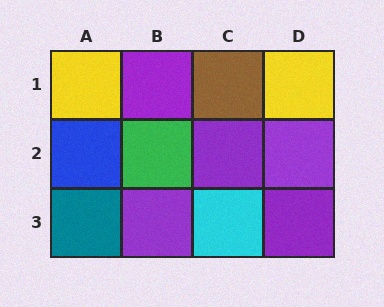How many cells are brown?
1 cell is brown.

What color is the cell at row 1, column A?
Yellow.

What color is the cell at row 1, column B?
Purple.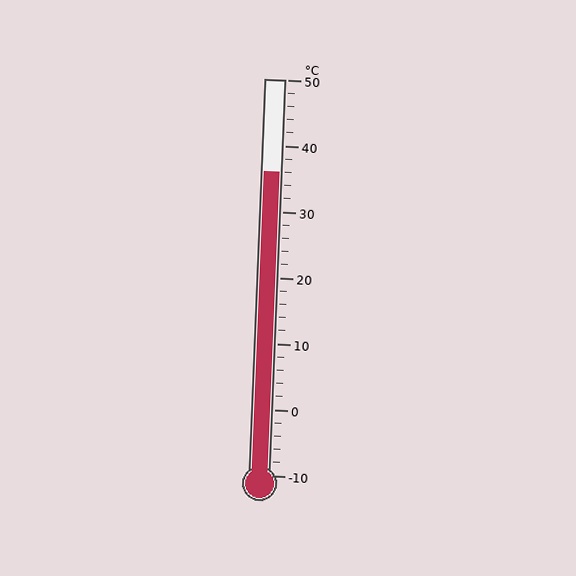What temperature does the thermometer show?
The thermometer shows approximately 36°C.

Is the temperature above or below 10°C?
The temperature is above 10°C.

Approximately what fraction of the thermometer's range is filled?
The thermometer is filled to approximately 75% of its range.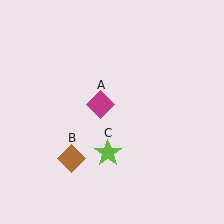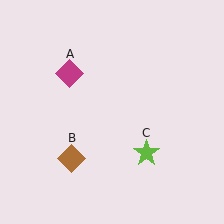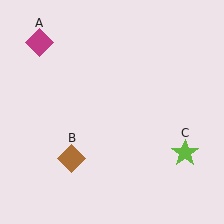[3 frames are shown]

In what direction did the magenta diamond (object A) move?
The magenta diamond (object A) moved up and to the left.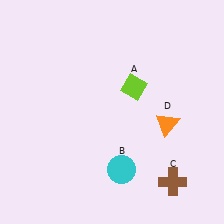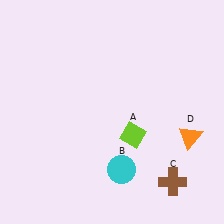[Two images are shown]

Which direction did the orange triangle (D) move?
The orange triangle (D) moved right.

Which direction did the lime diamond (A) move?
The lime diamond (A) moved down.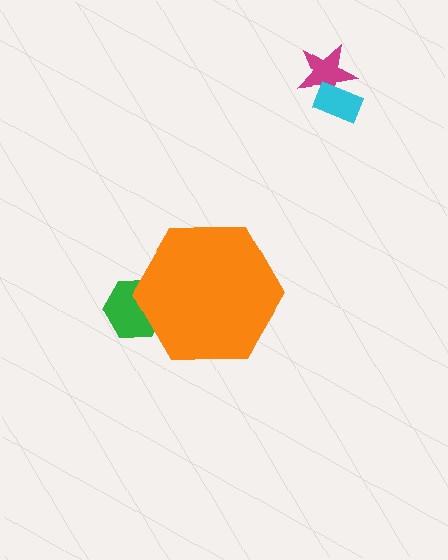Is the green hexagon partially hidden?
Yes, the green hexagon is partially hidden behind the orange hexagon.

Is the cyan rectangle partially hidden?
No, the cyan rectangle is fully visible.